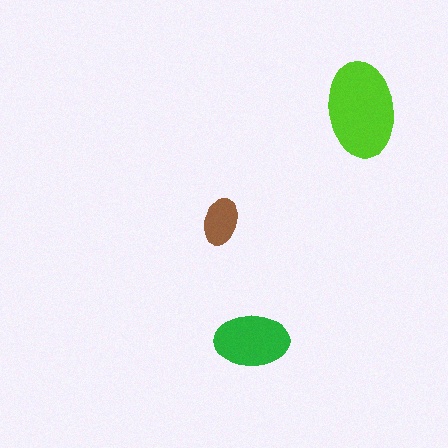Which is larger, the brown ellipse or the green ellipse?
The green one.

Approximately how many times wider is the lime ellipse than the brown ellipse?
About 2 times wider.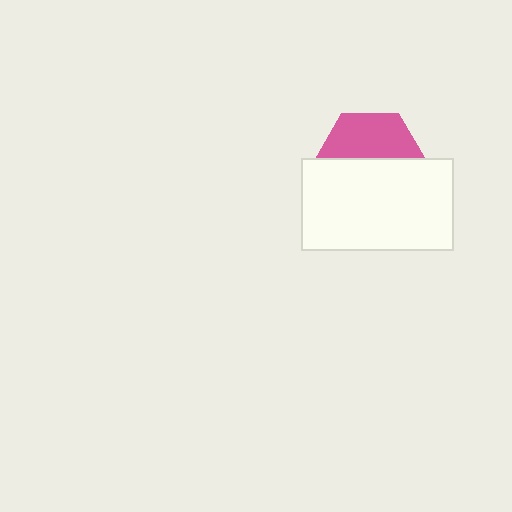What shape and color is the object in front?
The object in front is a white rectangle.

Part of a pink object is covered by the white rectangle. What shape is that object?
It is a hexagon.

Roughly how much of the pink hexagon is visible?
A small part of it is visible (roughly 43%).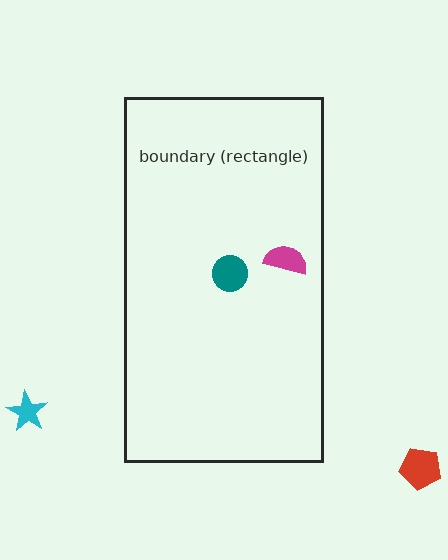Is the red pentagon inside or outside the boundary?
Outside.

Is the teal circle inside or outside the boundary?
Inside.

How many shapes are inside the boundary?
2 inside, 2 outside.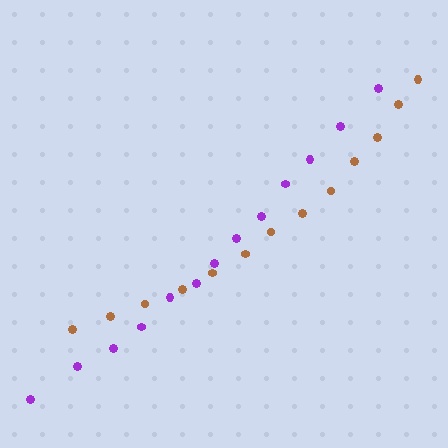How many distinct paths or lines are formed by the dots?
There are 2 distinct paths.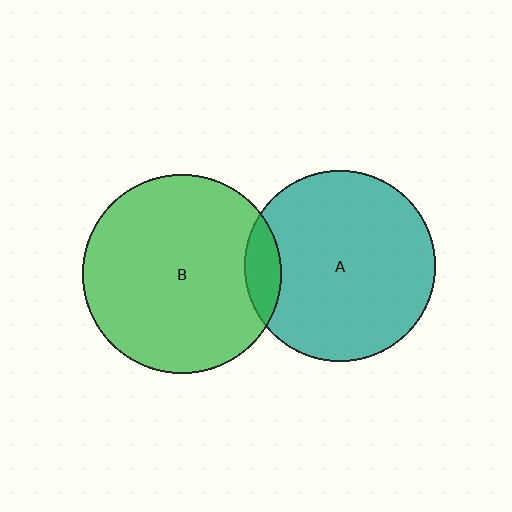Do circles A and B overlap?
Yes.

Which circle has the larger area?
Circle B (green).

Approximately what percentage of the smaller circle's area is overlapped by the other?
Approximately 10%.